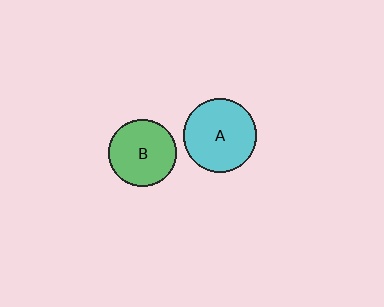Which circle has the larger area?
Circle A (cyan).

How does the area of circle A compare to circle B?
Approximately 1.2 times.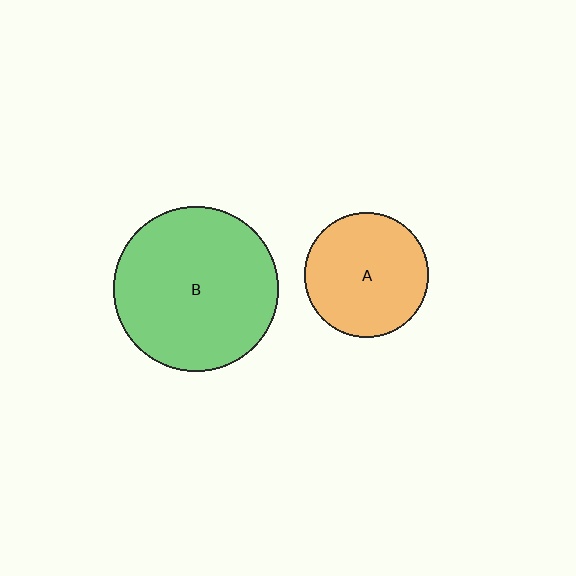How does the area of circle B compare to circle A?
Approximately 1.8 times.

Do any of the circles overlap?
No, none of the circles overlap.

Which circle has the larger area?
Circle B (green).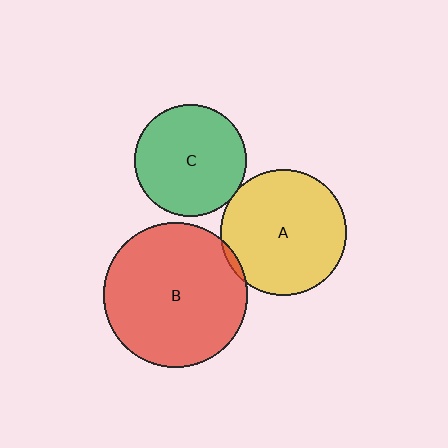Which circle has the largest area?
Circle B (red).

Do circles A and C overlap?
Yes.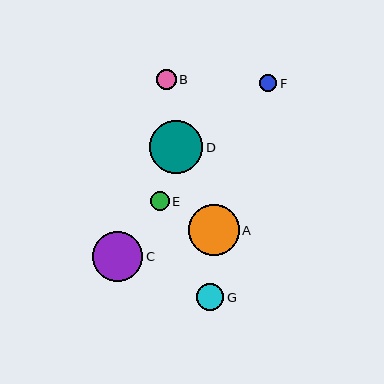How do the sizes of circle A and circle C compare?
Circle A and circle C are approximately the same size.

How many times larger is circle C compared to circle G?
Circle C is approximately 1.9 times the size of circle G.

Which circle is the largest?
Circle D is the largest with a size of approximately 53 pixels.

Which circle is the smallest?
Circle F is the smallest with a size of approximately 17 pixels.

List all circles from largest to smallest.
From largest to smallest: D, A, C, G, B, E, F.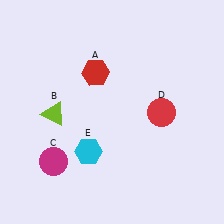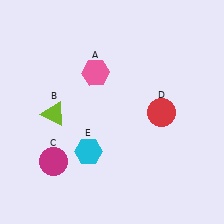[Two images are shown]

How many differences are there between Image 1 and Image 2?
There is 1 difference between the two images.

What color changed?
The hexagon (A) changed from red in Image 1 to pink in Image 2.